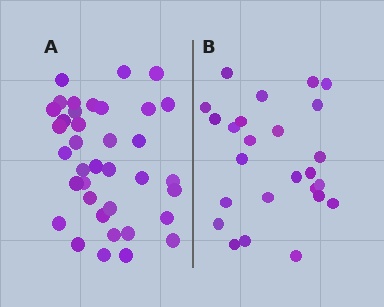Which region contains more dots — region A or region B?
Region A (the left region) has more dots.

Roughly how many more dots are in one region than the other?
Region A has roughly 12 or so more dots than region B.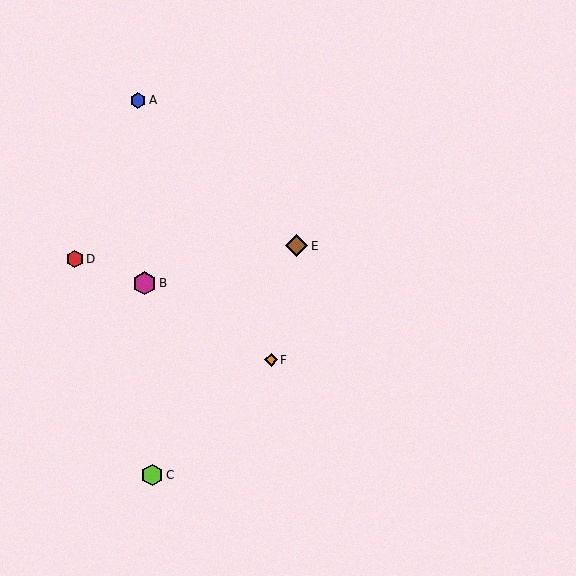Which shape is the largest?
The magenta hexagon (labeled B) is the largest.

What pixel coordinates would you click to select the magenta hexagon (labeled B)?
Click at (145, 283) to select the magenta hexagon B.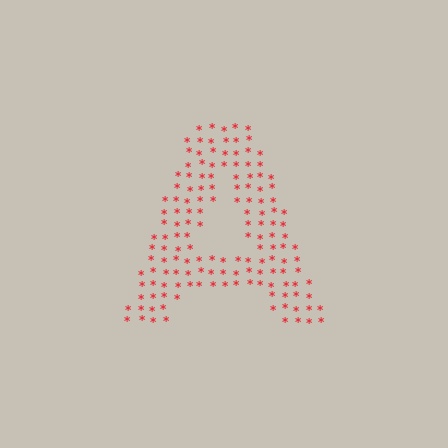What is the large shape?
The large shape is the letter A.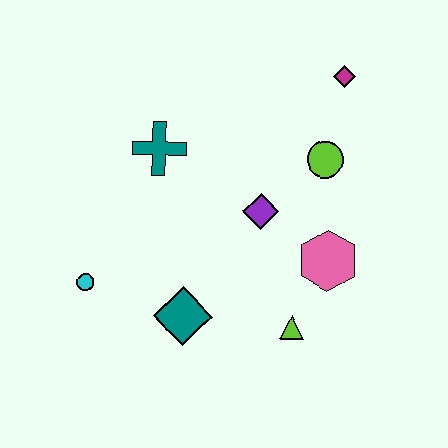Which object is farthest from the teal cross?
The lime triangle is farthest from the teal cross.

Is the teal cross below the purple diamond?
No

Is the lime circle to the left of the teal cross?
No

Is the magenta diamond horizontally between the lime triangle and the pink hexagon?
No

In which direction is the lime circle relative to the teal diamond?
The lime circle is above the teal diamond.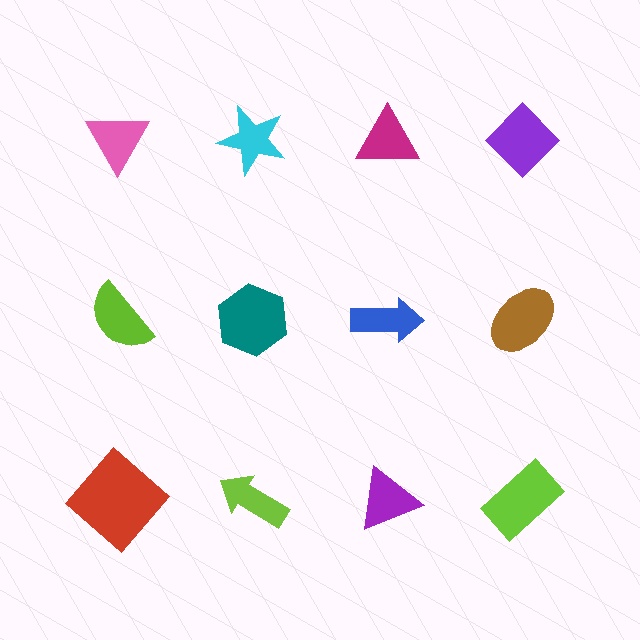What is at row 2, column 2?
A teal hexagon.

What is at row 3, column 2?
A lime arrow.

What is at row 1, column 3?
A magenta triangle.